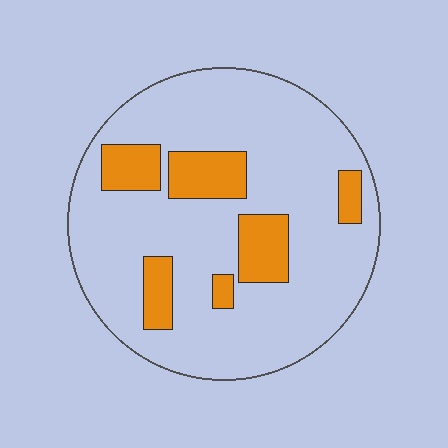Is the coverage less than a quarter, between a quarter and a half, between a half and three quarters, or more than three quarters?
Less than a quarter.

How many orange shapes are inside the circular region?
6.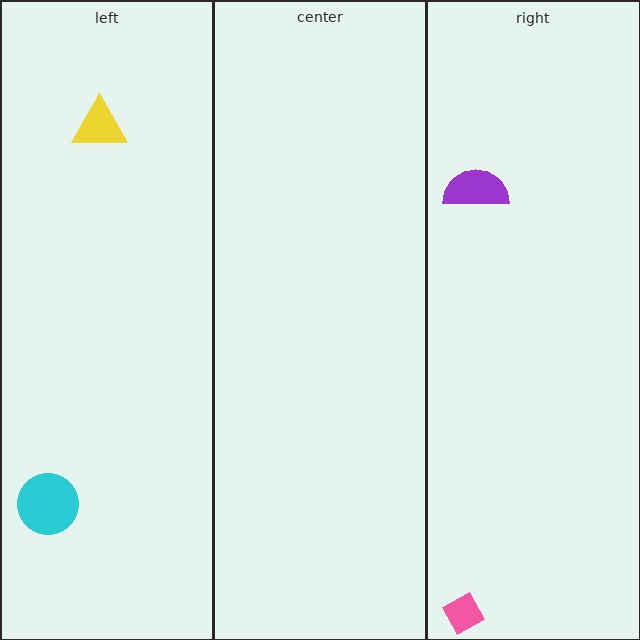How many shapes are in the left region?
2.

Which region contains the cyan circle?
The left region.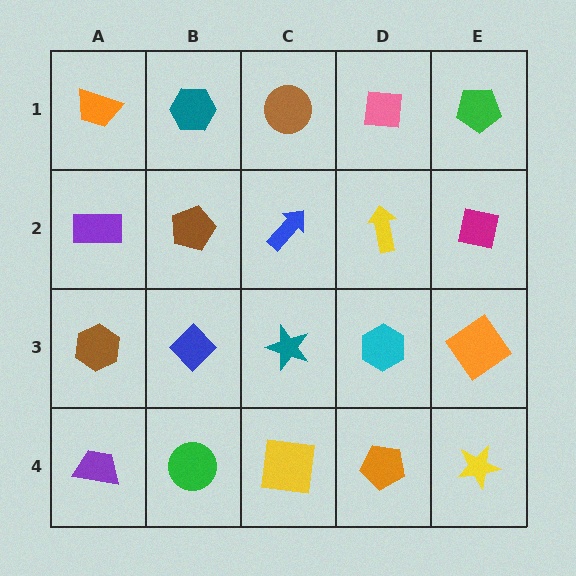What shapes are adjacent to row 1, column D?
A yellow arrow (row 2, column D), a brown circle (row 1, column C), a green pentagon (row 1, column E).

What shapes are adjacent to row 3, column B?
A brown pentagon (row 2, column B), a green circle (row 4, column B), a brown hexagon (row 3, column A), a teal star (row 3, column C).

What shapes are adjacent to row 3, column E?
A magenta square (row 2, column E), a yellow star (row 4, column E), a cyan hexagon (row 3, column D).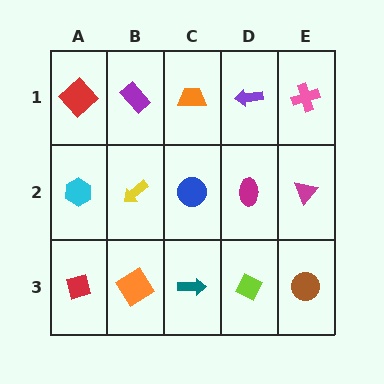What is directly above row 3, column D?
A magenta ellipse.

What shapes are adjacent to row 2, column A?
A red diamond (row 1, column A), a red diamond (row 3, column A), a yellow arrow (row 2, column B).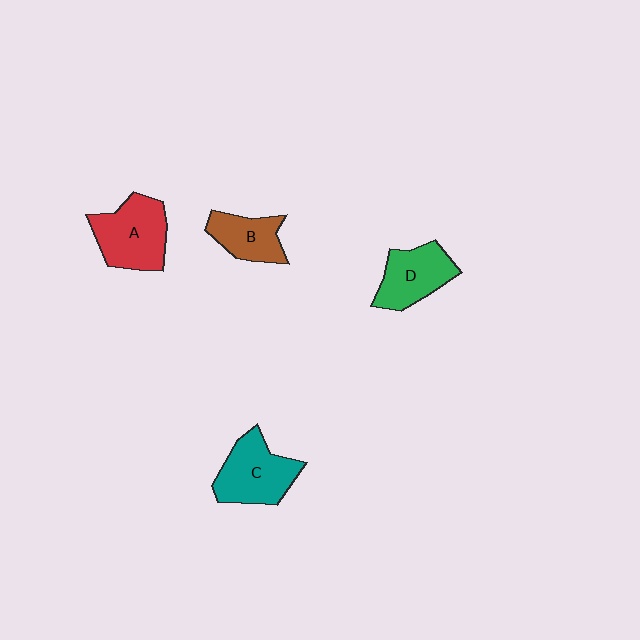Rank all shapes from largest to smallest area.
From largest to smallest: A (red), C (teal), D (green), B (brown).